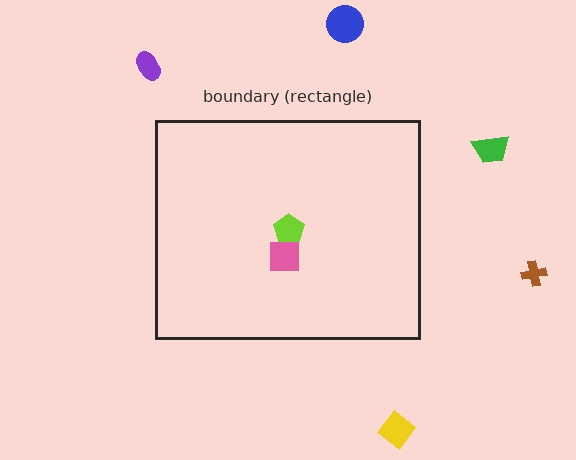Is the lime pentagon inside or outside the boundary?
Inside.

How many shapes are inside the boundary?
2 inside, 5 outside.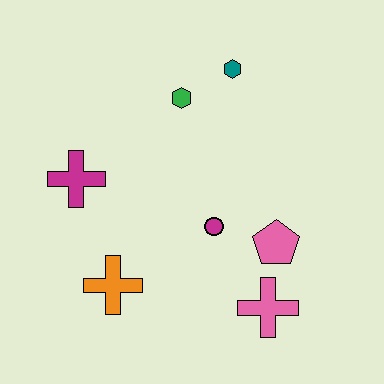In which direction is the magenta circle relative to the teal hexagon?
The magenta circle is below the teal hexagon.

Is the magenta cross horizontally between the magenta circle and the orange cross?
No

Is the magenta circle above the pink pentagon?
Yes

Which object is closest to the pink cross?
The pink pentagon is closest to the pink cross.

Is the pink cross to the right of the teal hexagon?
Yes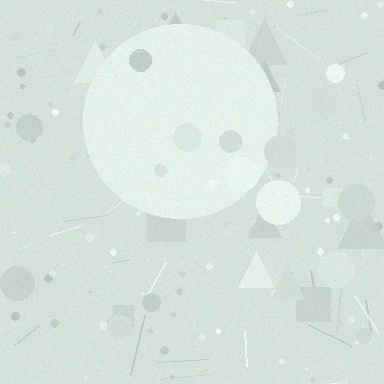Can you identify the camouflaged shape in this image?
The camouflaged shape is a circle.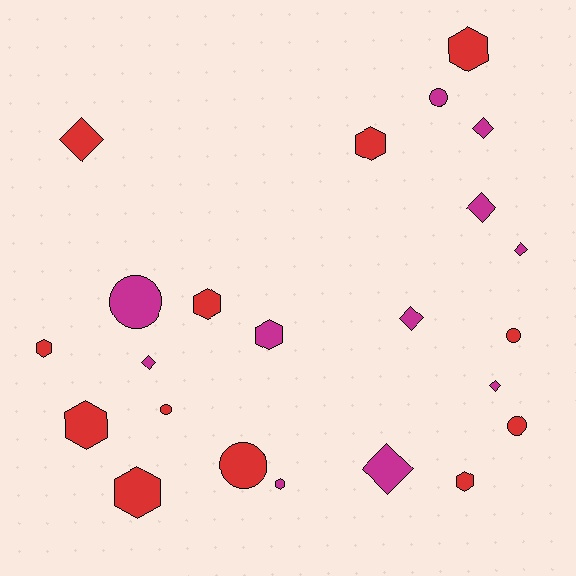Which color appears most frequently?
Red, with 12 objects.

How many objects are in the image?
There are 23 objects.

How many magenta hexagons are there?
There are 2 magenta hexagons.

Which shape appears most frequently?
Hexagon, with 9 objects.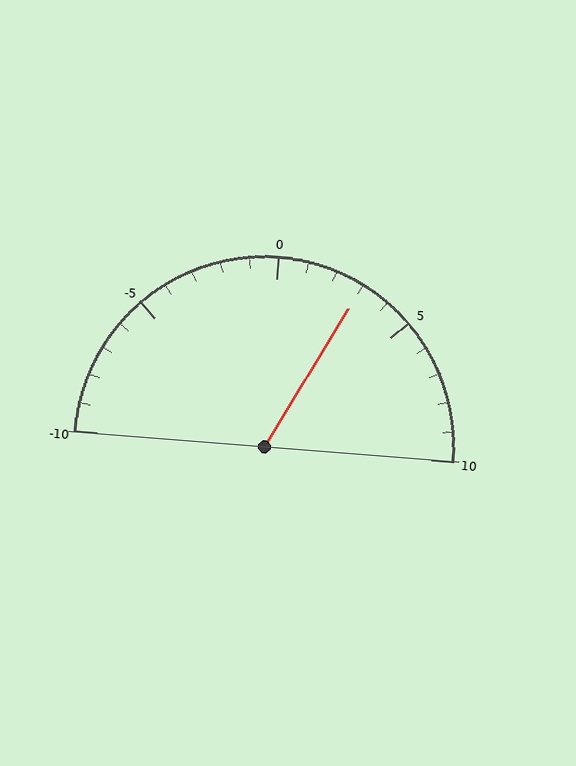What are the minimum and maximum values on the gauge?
The gauge ranges from -10 to 10.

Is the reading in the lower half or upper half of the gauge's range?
The reading is in the upper half of the range (-10 to 10).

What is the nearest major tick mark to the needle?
The nearest major tick mark is 5.